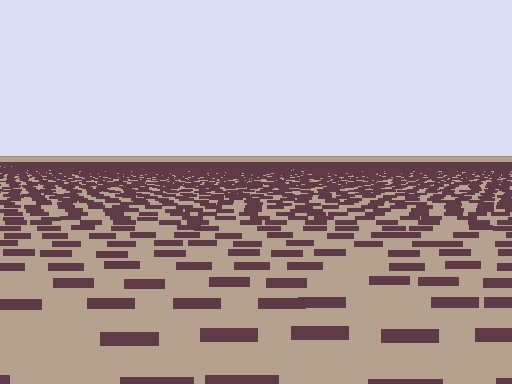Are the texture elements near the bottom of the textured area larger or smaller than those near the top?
Larger. Near the bottom, elements are closer to the viewer and appear at a bigger on-screen size.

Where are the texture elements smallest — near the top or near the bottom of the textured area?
Near the top.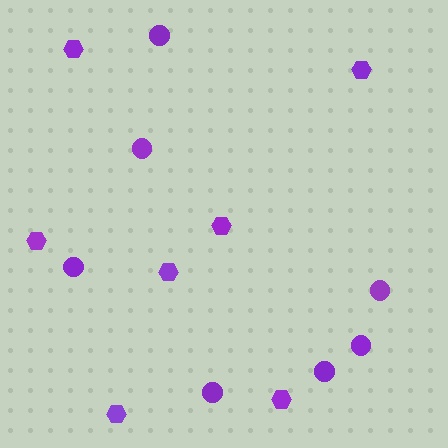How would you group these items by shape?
There are 2 groups: one group of hexagons (7) and one group of circles (7).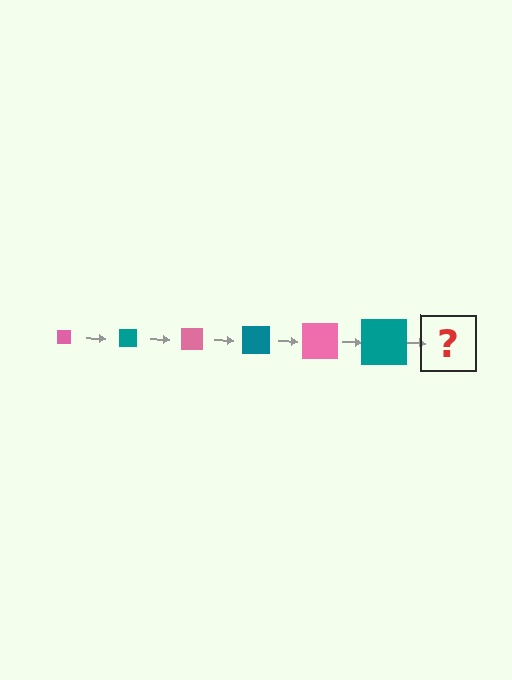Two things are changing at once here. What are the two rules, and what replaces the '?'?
The two rules are that the square grows larger each step and the color cycles through pink and teal. The '?' should be a pink square, larger than the previous one.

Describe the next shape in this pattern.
It should be a pink square, larger than the previous one.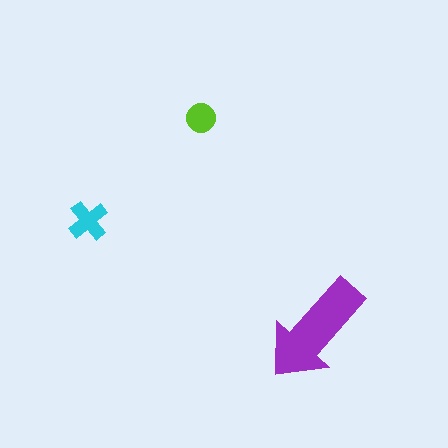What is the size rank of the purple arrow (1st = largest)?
1st.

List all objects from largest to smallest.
The purple arrow, the cyan cross, the lime circle.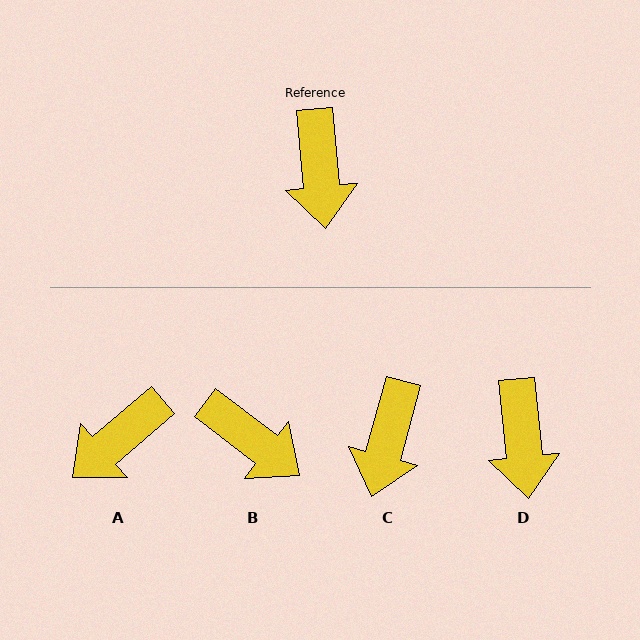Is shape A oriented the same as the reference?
No, it is off by about 55 degrees.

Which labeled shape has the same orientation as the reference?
D.